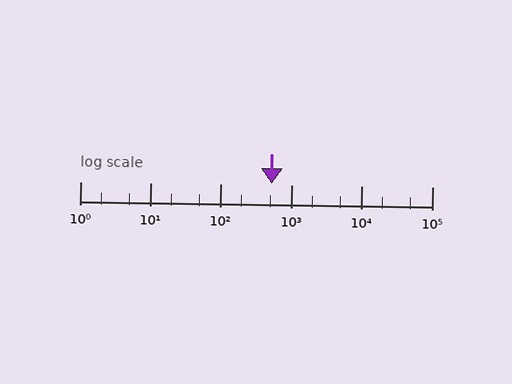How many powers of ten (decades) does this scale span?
The scale spans 5 decades, from 1 to 100000.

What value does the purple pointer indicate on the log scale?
The pointer indicates approximately 520.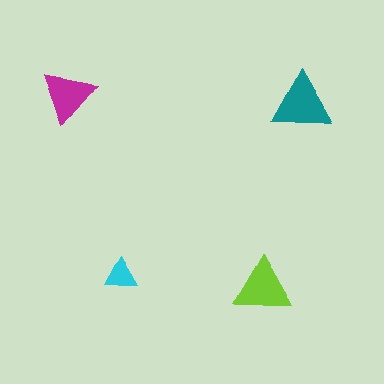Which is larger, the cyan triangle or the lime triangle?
The lime one.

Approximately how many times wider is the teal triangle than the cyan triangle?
About 2 times wider.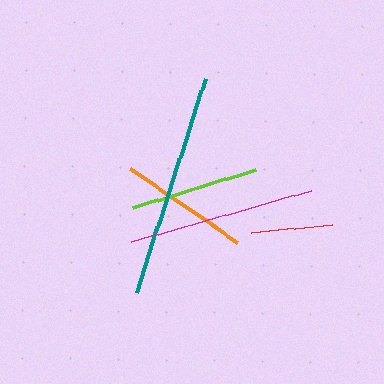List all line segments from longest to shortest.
From longest to shortest: teal, magenta, lime, orange, red.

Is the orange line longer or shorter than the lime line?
The lime line is longer than the orange line.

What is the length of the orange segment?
The orange segment is approximately 129 pixels long.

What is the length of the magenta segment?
The magenta segment is approximately 186 pixels long.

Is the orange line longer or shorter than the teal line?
The teal line is longer than the orange line.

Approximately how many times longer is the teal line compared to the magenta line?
The teal line is approximately 1.2 times the length of the magenta line.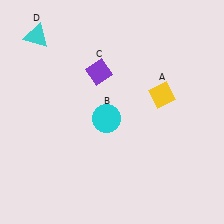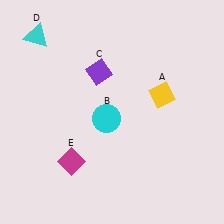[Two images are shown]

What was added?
A magenta diamond (E) was added in Image 2.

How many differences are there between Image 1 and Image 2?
There is 1 difference between the two images.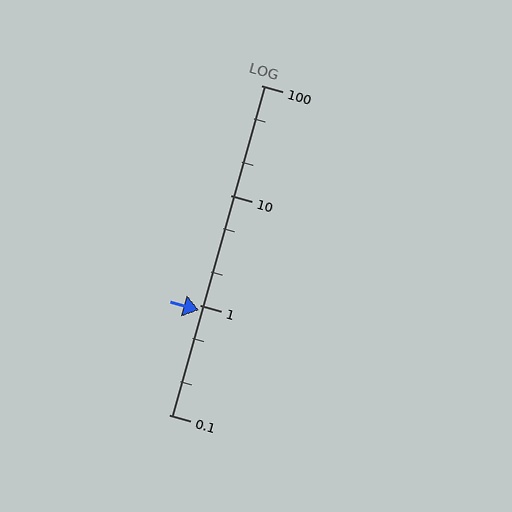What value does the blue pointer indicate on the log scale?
The pointer indicates approximately 0.9.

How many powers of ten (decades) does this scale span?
The scale spans 3 decades, from 0.1 to 100.